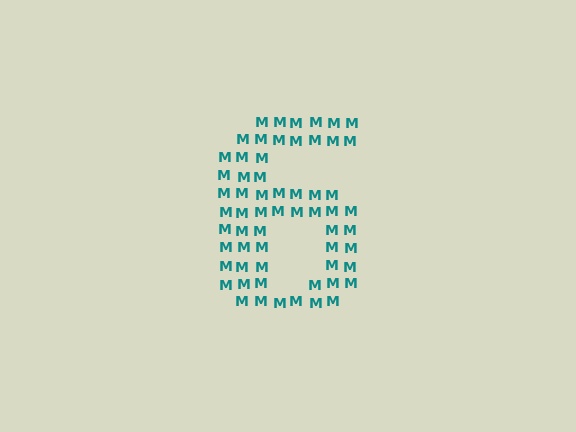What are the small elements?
The small elements are letter M's.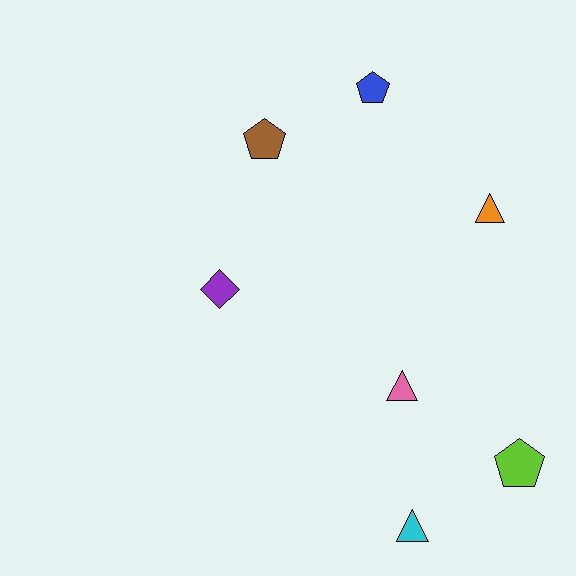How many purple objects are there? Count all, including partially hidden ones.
There is 1 purple object.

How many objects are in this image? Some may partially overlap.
There are 7 objects.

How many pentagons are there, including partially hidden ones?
There are 3 pentagons.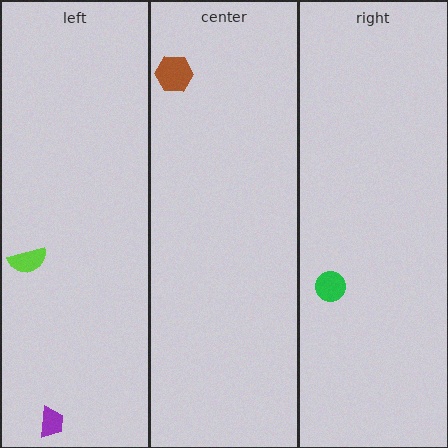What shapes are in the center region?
The brown hexagon.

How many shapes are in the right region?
1.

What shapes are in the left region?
The purple trapezoid, the lime semicircle.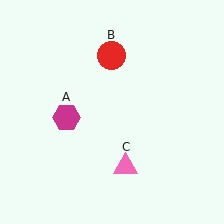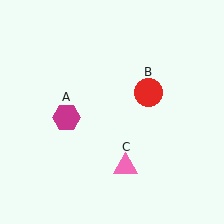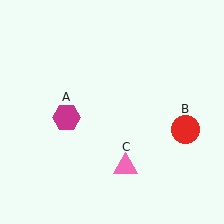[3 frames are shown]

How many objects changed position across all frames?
1 object changed position: red circle (object B).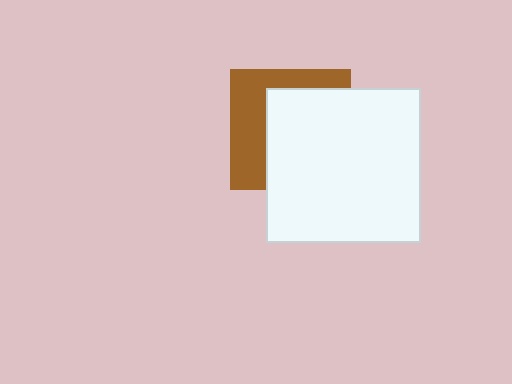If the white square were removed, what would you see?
You would see the complete brown square.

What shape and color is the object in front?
The object in front is a white square.